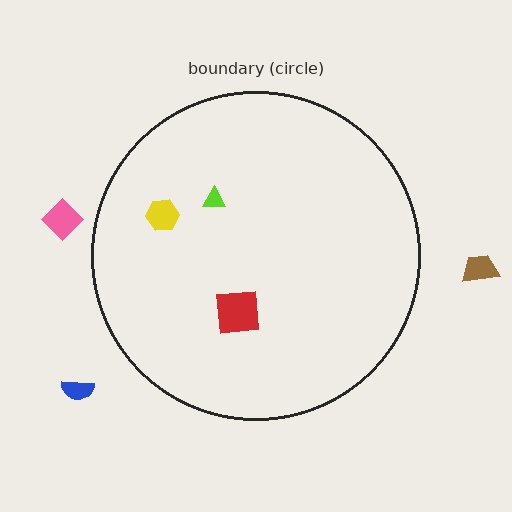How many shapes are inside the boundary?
3 inside, 3 outside.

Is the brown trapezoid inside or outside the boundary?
Outside.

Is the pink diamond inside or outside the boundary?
Outside.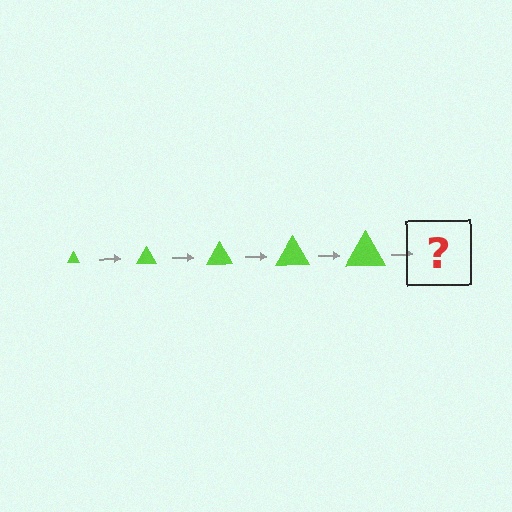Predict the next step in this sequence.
The next step is a lime triangle, larger than the previous one.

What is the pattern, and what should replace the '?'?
The pattern is that the triangle gets progressively larger each step. The '?' should be a lime triangle, larger than the previous one.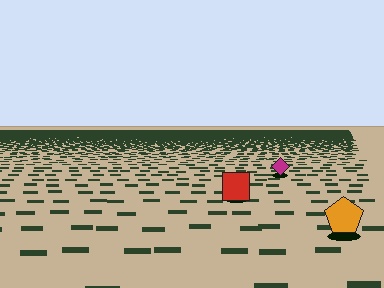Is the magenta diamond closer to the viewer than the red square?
No. The red square is closer — you can tell from the texture gradient: the ground texture is coarser near it.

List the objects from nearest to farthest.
From nearest to farthest: the orange pentagon, the red square, the magenta diamond.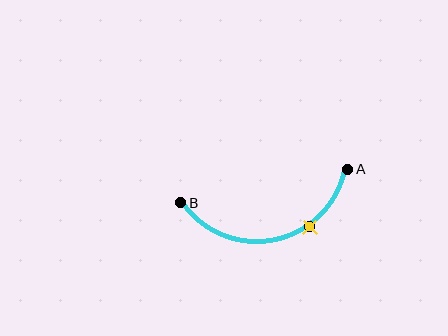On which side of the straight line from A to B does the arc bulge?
The arc bulges below the straight line connecting A and B.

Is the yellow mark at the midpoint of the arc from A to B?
No. The yellow mark lies on the arc but is closer to endpoint A. The arc midpoint would be at the point on the curve equidistant along the arc from both A and B.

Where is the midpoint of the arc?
The arc midpoint is the point on the curve farthest from the straight line joining A and B. It sits below that line.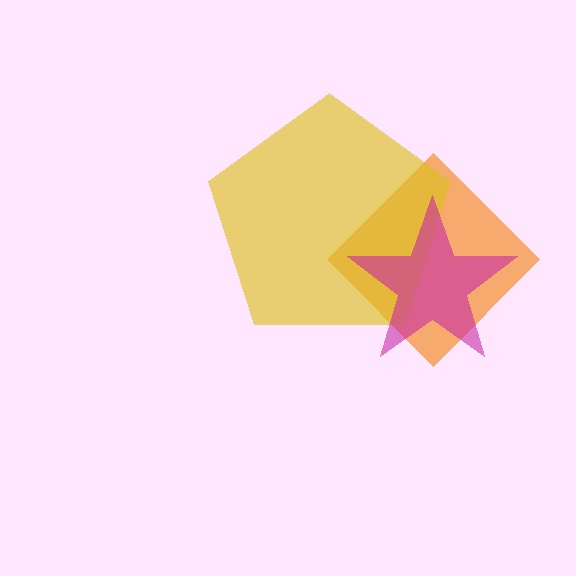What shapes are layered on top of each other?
The layered shapes are: an orange diamond, a yellow pentagon, a magenta star.